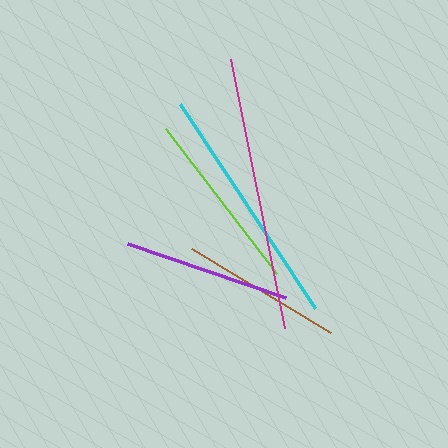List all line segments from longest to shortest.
From longest to shortest: magenta, cyan, lime, purple, brown.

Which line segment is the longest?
The magenta line is the longest at approximately 275 pixels.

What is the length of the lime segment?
The lime segment is approximately 182 pixels long.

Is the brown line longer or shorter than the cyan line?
The cyan line is longer than the brown line.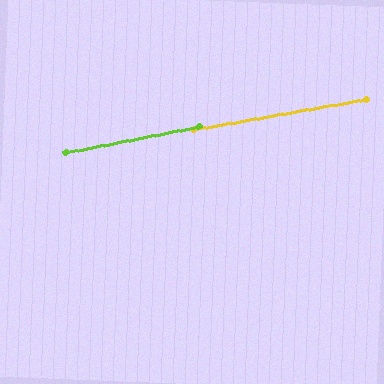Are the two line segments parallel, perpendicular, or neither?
Parallel — their directions differ by only 1.0°.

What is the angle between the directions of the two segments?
Approximately 1 degree.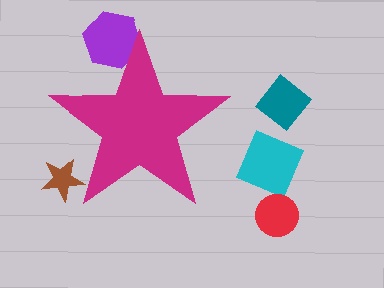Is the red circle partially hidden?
No, the red circle is fully visible.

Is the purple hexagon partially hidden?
Yes, the purple hexagon is partially hidden behind the magenta star.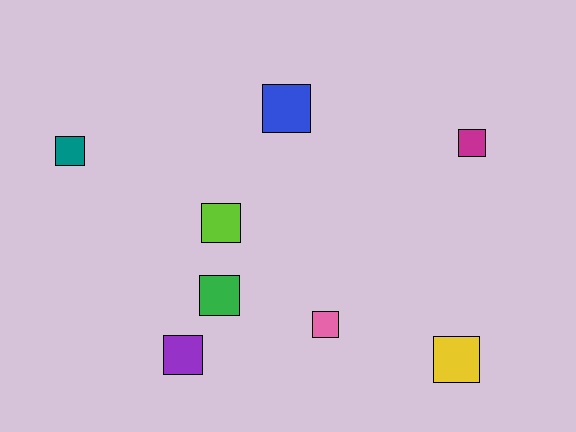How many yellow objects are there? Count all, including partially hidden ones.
There is 1 yellow object.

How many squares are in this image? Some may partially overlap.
There are 8 squares.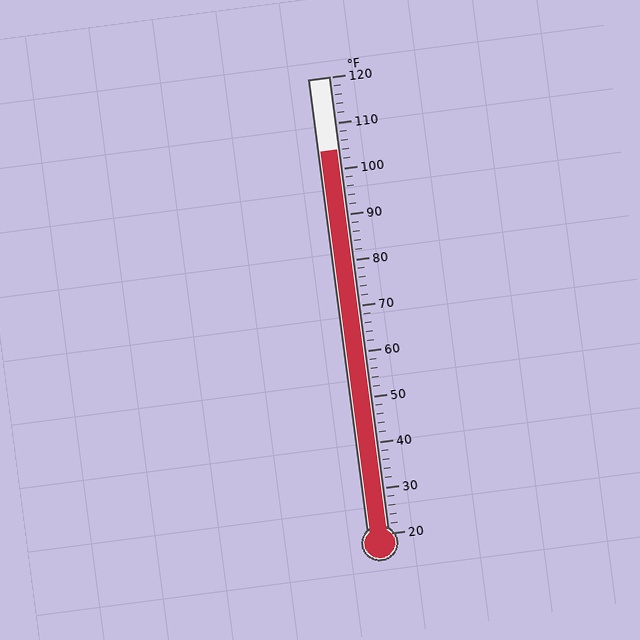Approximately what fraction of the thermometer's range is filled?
The thermometer is filled to approximately 85% of its range.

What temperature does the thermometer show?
The thermometer shows approximately 104°F.